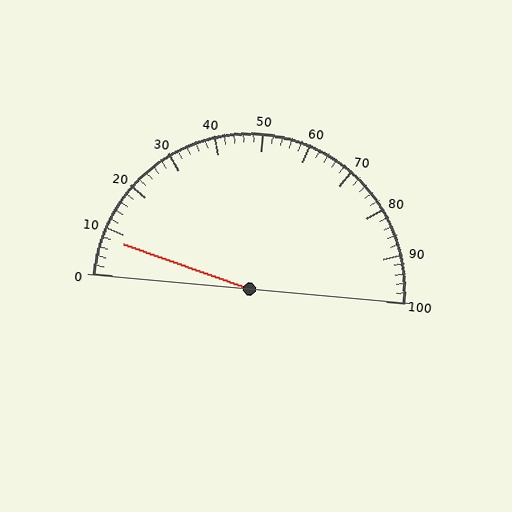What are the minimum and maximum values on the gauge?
The gauge ranges from 0 to 100.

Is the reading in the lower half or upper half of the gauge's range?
The reading is in the lower half of the range (0 to 100).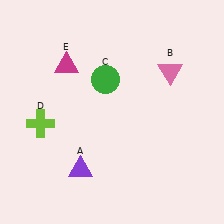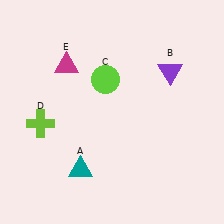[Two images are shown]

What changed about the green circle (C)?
In Image 1, C is green. In Image 2, it changed to lime.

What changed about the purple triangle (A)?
In Image 1, A is purple. In Image 2, it changed to teal.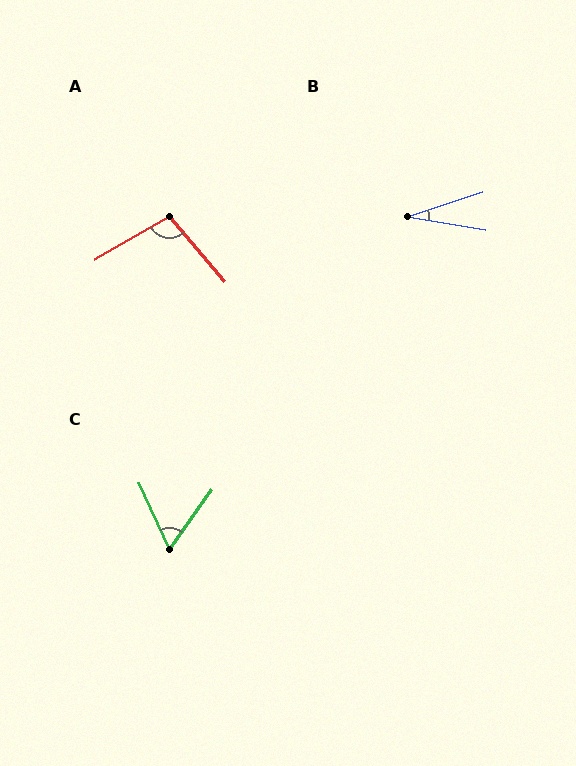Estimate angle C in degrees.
Approximately 60 degrees.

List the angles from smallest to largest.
B (28°), C (60°), A (100°).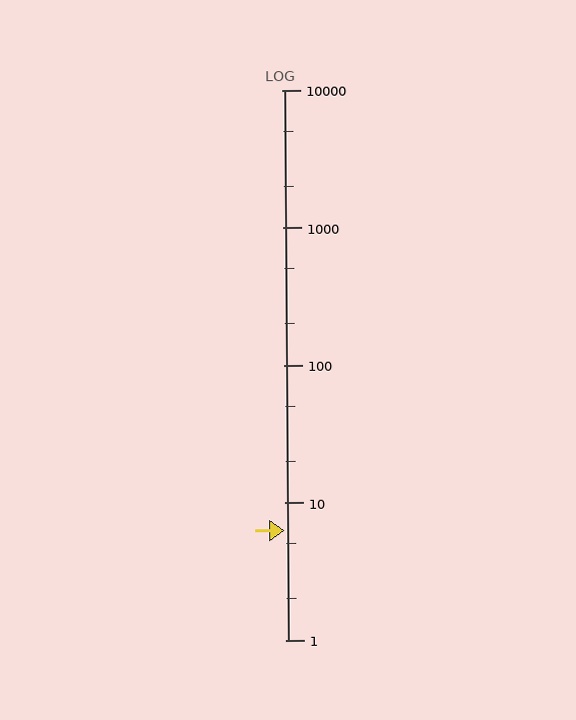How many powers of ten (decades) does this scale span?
The scale spans 4 decades, from 1 to 10000.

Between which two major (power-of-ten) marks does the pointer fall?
The pointer is between 1 and 10.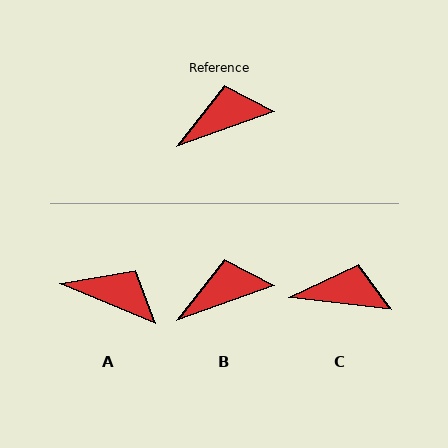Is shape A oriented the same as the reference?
No, it is off by about 42 degrees.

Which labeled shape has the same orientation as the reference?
B.